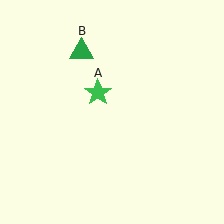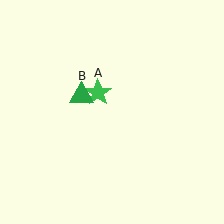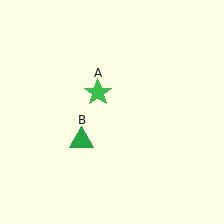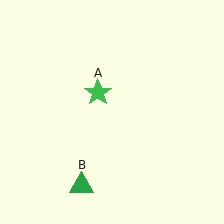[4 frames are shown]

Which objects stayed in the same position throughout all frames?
Green star (object A) remained stationary.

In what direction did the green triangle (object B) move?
The green triangle (object B) moved down.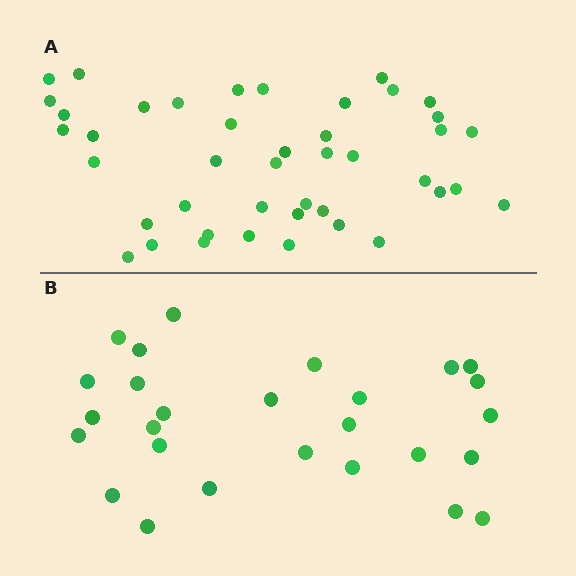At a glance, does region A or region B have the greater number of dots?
Region A (the top region) has more dots.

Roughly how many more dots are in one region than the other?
Region A has approximately 15 more dots than region B.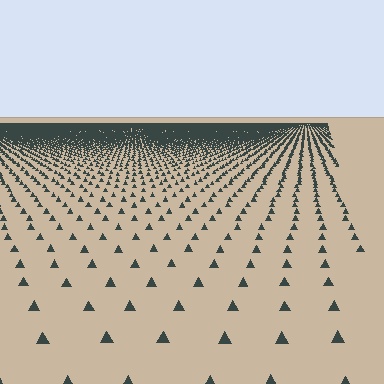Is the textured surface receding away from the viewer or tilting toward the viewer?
The surface is receding away from the viewer. Texture elements get smaller and denser toward the top.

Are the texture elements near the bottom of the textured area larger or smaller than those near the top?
Larger. Near the bottom, elements are closer to the viewer and appear at a bigger on-screen size.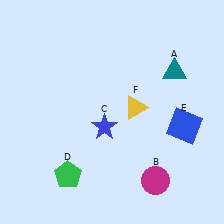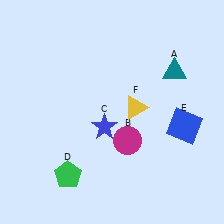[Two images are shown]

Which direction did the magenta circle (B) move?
The magenta circle (B) moved up.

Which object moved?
The magenta circle (B) moved up.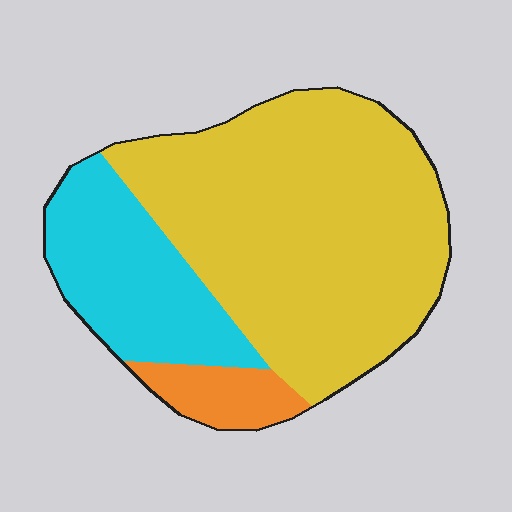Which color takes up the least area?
Orange, at roughly 10%.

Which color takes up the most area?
Yellow, at roughly 65%.